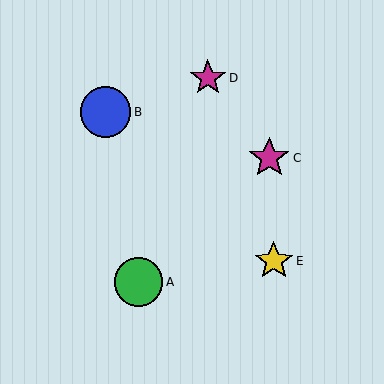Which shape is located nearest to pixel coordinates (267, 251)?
The yellow star (labeled E) at (274, 261) is nearest to that location.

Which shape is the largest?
The blue circle (labeled B) is the largest.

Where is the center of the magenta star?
The center of the magenta star is at (269, 158).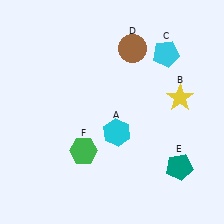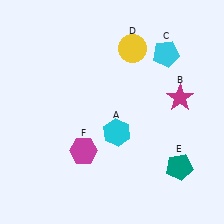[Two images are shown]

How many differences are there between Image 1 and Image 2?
There are 3 differences between the two images.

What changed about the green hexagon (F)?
In Image 1, F is green. In Image 2, it changed to magenta.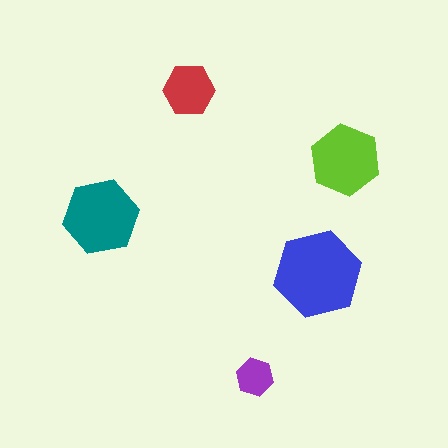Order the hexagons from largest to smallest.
the blue one, the teal one, the lime one, the red one, the purple one.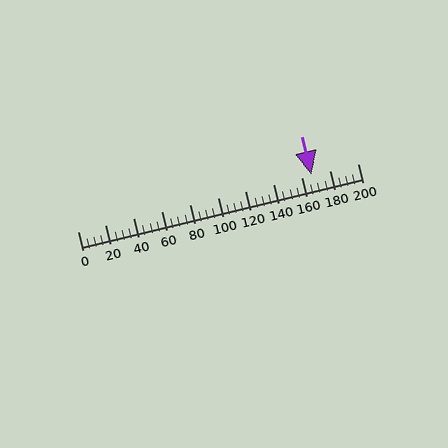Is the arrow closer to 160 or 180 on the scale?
The arrow is closer to 160.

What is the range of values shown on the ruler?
The ruler shows values from 0 to 200.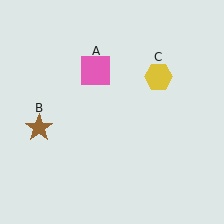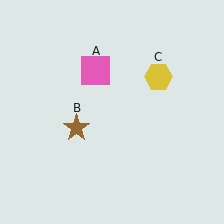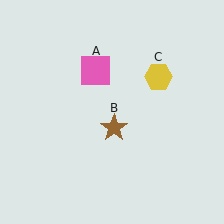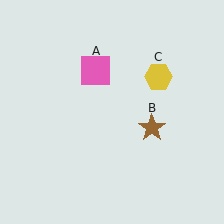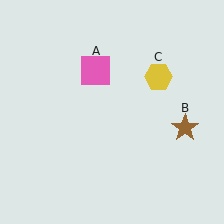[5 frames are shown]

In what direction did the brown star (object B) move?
The brown star (object B) moved right.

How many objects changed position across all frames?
1 object changed position: brown star (object B).